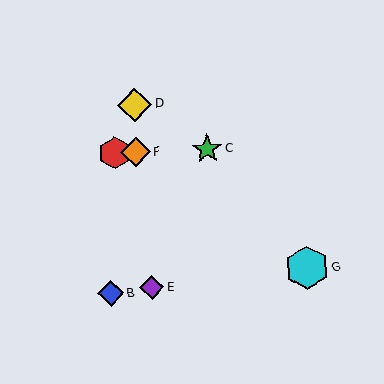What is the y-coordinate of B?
Object B is at y≈294.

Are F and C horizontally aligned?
Yes, both are at y≈152.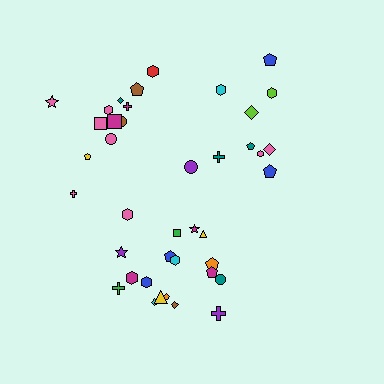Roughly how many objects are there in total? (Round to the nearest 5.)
Roughly 40 objects in total.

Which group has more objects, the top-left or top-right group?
The top-left group.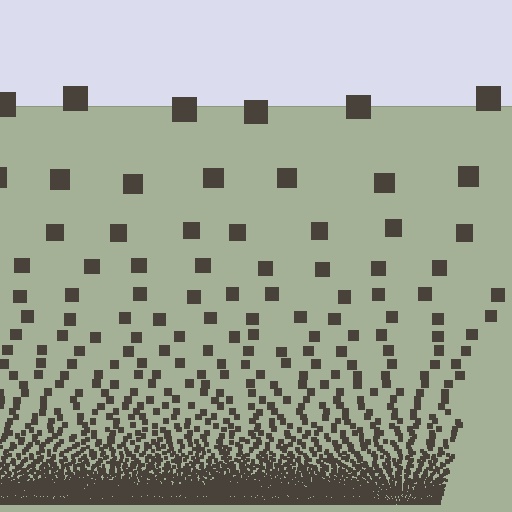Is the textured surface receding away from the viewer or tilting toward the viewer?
The surface appears to tilt toward the viewer. Texture elements get larger and sparser toward the top.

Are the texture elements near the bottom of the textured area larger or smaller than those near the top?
Smaller. The gradient is inverted — elements near the bottom are smaller and denser.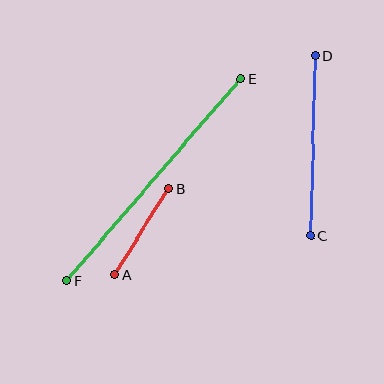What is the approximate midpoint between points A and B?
The midpoint is at approximately (142, 232) pixels.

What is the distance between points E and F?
The distance is approximately 266 pixels.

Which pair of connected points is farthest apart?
Points E and F are farthest apart.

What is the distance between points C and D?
The distance is approximately 180 pixels.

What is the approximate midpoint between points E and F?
The midpoint is at approximately (154, 180) pixels.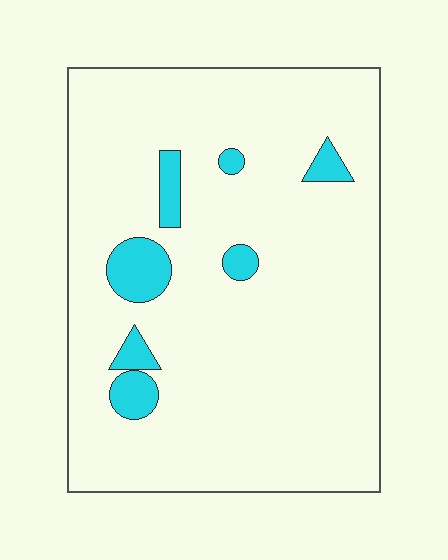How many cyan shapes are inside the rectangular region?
7.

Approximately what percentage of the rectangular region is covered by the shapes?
Approximately 10%.